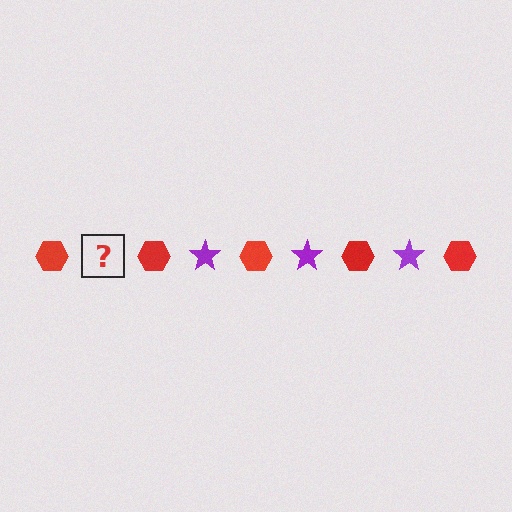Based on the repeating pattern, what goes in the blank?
The blank should be a purple star.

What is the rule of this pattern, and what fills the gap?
The rule is that the pattern alternates between red hexagon and purple star. The gap should be filled with a purple star.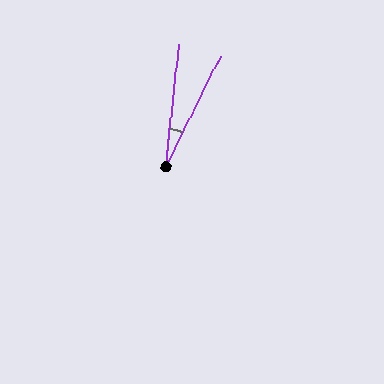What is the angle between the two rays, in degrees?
Approximately 20 degrees.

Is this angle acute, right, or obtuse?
It is acute.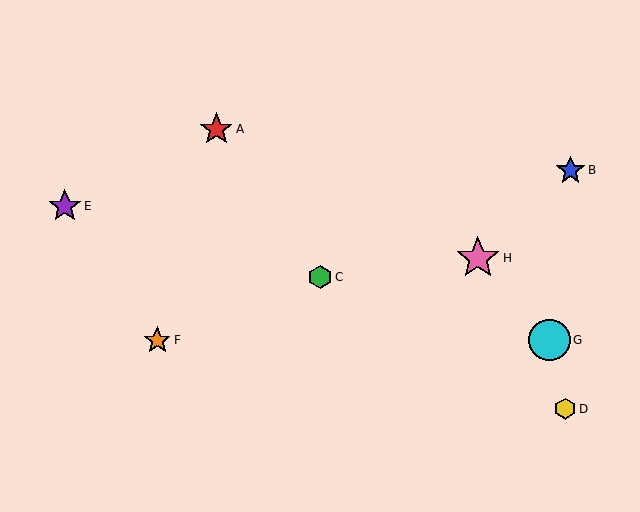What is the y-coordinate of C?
Object C is at y≈277.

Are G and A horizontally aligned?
No, G is at y≈340 and A is at y≈129.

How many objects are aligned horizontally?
2 objects (F, G) are aligned horizontally.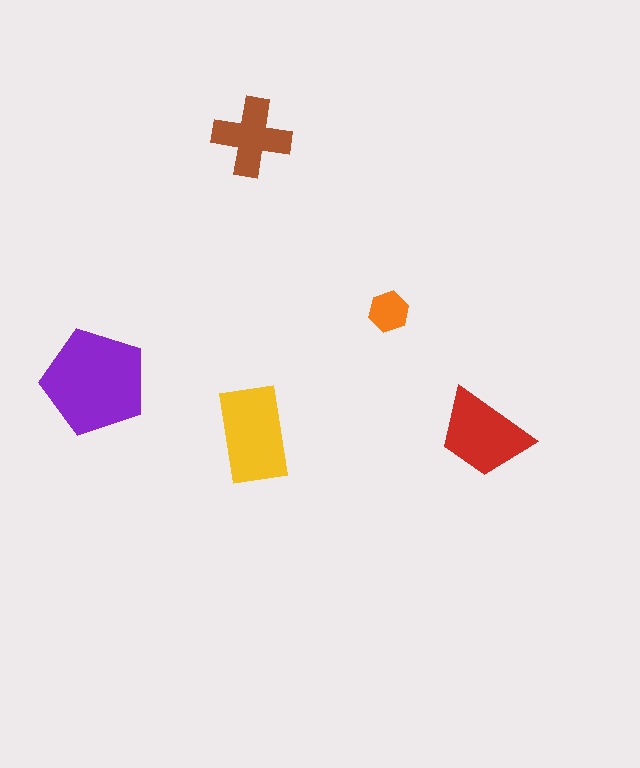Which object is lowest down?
The red trapezoid is bottommost.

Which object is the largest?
The purple pentagon.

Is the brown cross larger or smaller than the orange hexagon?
Larger.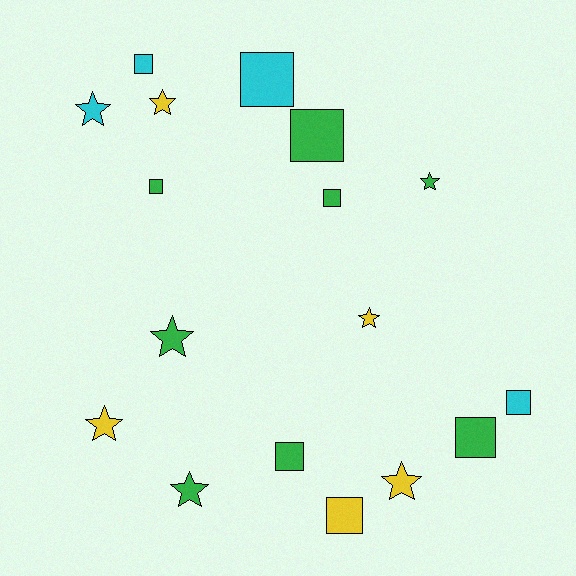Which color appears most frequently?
Green, with 8 objects.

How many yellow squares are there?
There is 1 yellow square.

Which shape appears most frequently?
Square, with 9 objects.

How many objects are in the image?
There are 17 objects.